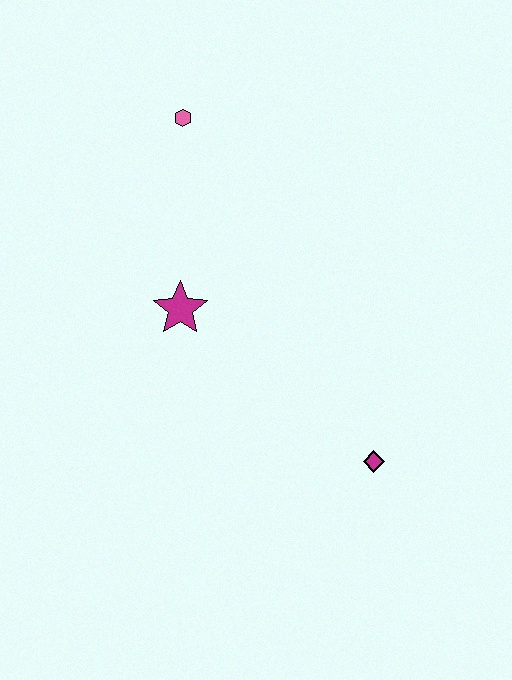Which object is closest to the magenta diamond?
The magenta star is closest to the magenta diamond.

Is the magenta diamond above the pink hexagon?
No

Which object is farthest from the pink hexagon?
The magenta diamond is farthest from the pink hexagon.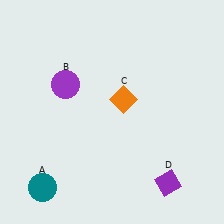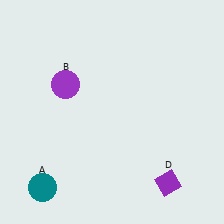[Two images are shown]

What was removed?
The orange diamond (C) was removed in Image 2.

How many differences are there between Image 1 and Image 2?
There is 1 difference between the two images.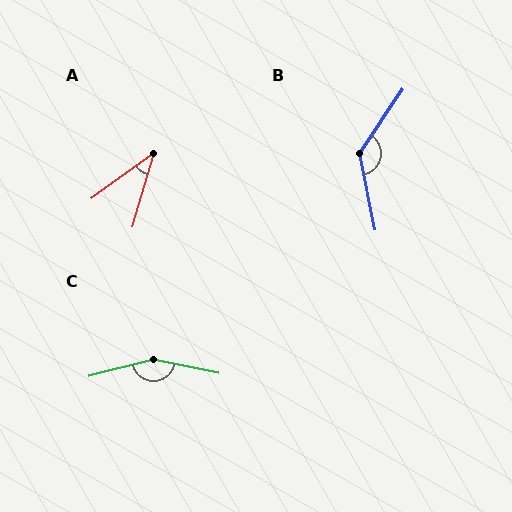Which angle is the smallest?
A, at approximately 37 degrees.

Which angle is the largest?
C, at approximately 154 degrees.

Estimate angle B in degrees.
Approximately 135 degrees.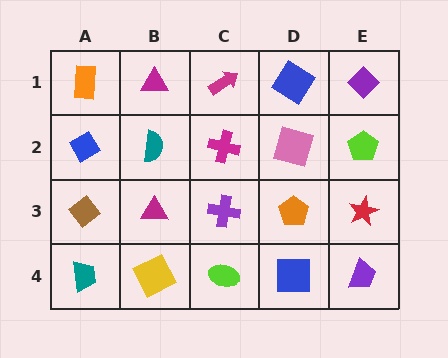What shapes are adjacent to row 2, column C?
A magenta arrow (row 1, column C), a purple cross (row 3, column C), a teal semicircle (row 2, column B), a pink square (row 2, column D).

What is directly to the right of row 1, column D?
A purple diamond.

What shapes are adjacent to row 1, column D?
A pink square (row 2, column D), a magenta arrow (row 1, column C), a purple diamond (row 1, column E).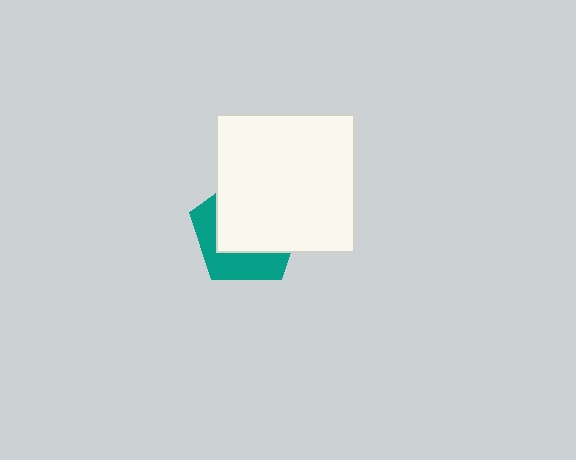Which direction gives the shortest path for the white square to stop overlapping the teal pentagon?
Moving toward the upper-right gives the shortest separation.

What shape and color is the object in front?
The object in front is a white square.